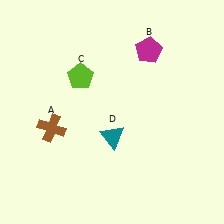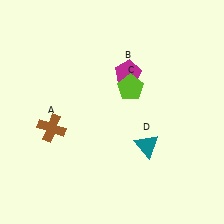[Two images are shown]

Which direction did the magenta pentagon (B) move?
The magenta pentagon (B) moved down.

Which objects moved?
The objects that moved are: the magenta pentagon (B), the lime pentagon (C), the teal triangle (D).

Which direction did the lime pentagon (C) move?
The lime pentagon (C) moved right.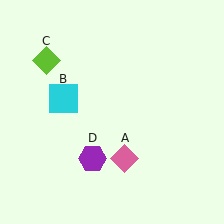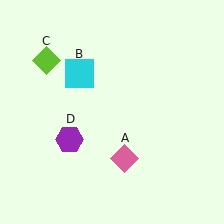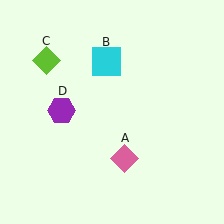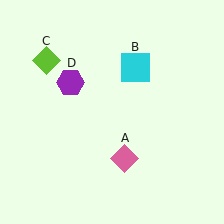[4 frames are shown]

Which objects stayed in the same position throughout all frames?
Pink diamond (object A) and lime diamond (object C) remained stationary.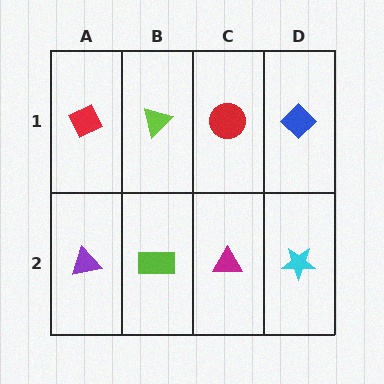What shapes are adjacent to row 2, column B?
A lime triangle (row 1, column B), a purple triangle (row 2, column A), a magenta triangle (row 2, column C).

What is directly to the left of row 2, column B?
A purple triangle.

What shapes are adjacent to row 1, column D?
A cyan star (row 2, column D), a red circle (row 1, column C).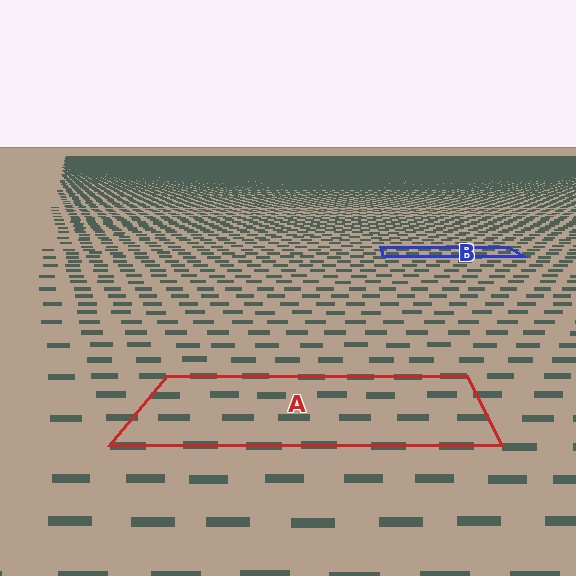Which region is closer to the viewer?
Region A is closer. The texture elements there are larger and more spread out.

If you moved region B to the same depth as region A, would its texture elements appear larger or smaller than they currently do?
They would appear larger. At a closer depth, the same texture elements are projected at a bigger on-screen size.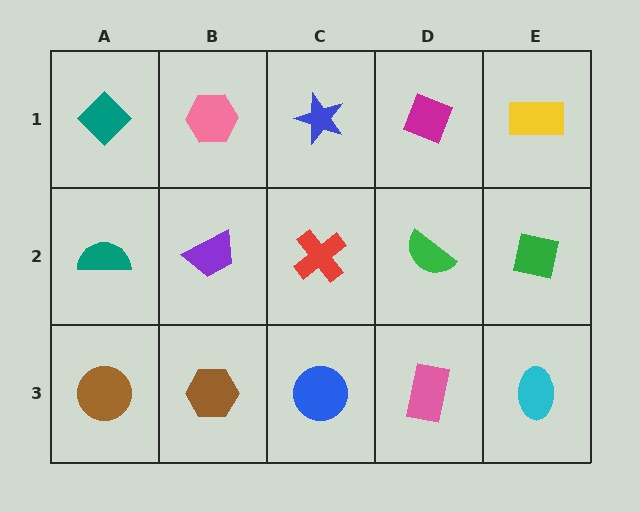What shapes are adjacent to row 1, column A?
A teal semicircle (row 2, column A), a pink hexagon (row 1, column B).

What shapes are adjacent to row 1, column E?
A green square (row 2, column E), a magenta diamond (row 1, column D).